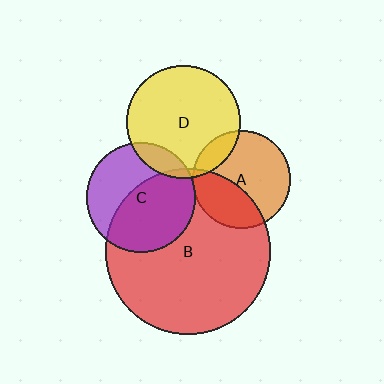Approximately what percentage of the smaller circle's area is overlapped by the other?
Approximately 35%.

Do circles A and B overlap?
Yes.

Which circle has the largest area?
Circle B (red).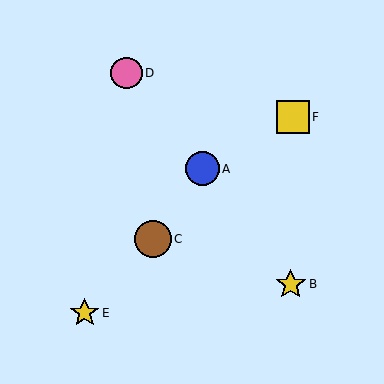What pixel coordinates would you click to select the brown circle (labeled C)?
Click at (153, 239) to select the brown circle C.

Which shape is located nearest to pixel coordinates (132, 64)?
The pink circle (labeled D) at (126, 73) is nearest to that location.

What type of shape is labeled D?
Shape D is a pink circle.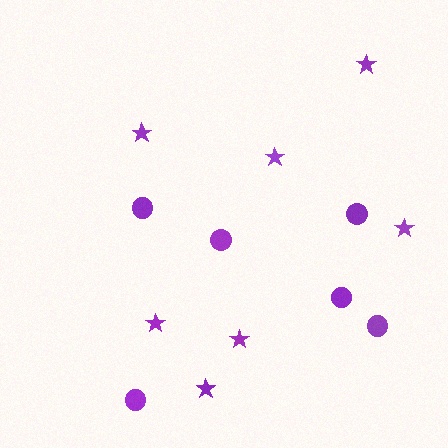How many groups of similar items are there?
There are 2 groups: one group of stars (7) and one group of circles (6).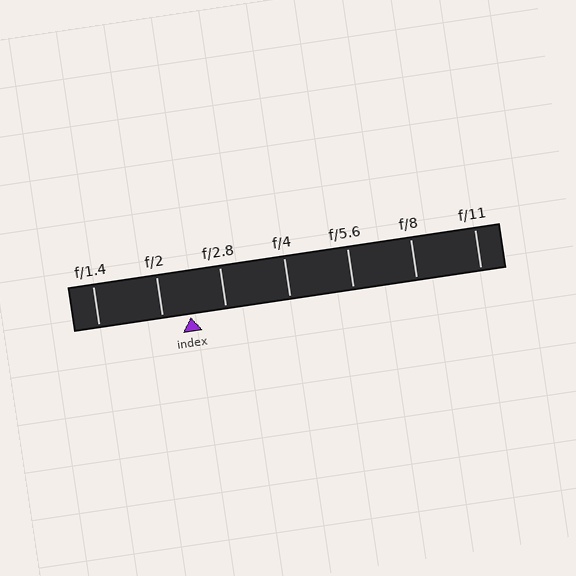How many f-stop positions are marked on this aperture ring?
There are 7 f-stop positions marked.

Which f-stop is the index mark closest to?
The index mark is closest to f/2.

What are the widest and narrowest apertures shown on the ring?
The widest aperture shown is f/1.4 and the narrowest is f/11.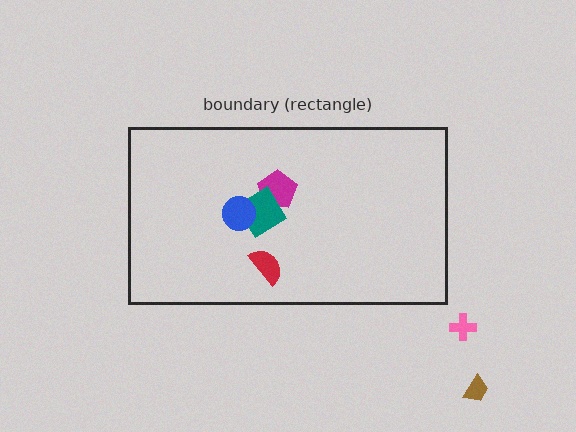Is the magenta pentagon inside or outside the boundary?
Inside.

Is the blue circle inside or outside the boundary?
Inside.